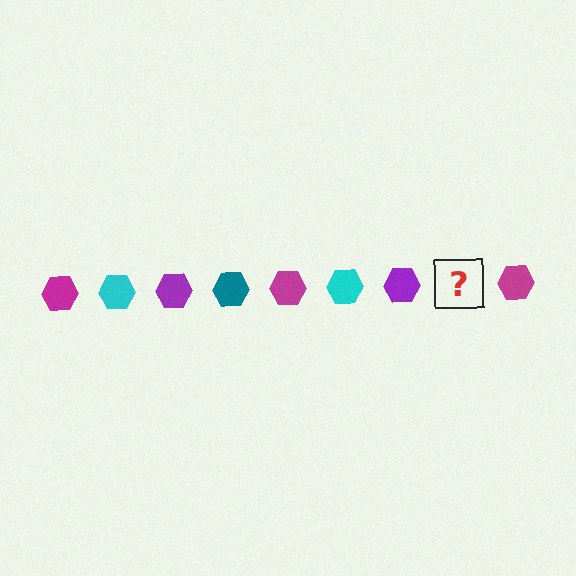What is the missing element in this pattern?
The missing element is a teal hexagon.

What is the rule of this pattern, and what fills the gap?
The rule is that the pattern cycles through magenta, cyan, purple, teal hexagons. The gap should be filled with a teal hexagon.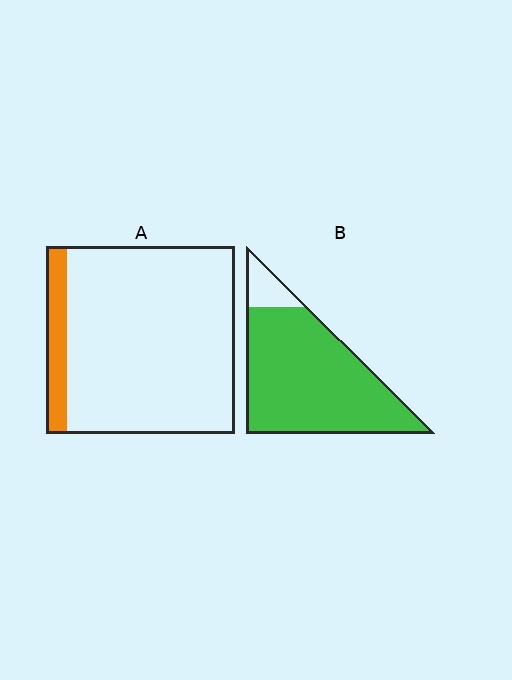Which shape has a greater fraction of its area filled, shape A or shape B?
Shape B.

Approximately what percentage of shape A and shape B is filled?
A is approximately 10% and B is approximately 90%.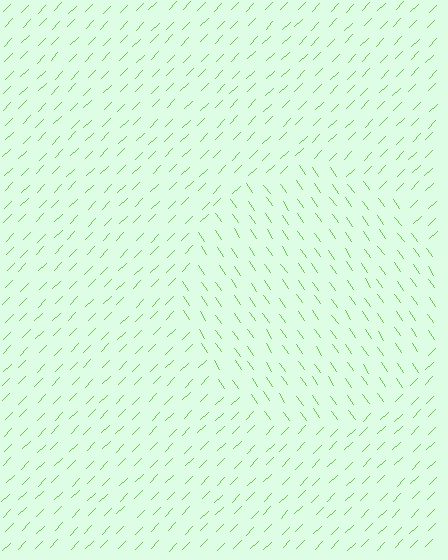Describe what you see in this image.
The image is filled with small lime line segments. A circle region in the image has lines oriented differently from the surrounding lines, creating a visible texture boundary.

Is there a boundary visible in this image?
Yes, there is a texture boundary formed by a change in line orientation.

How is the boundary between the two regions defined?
The boundary is defined purely by a change in line orientation (approximately 79 degrees difference). All lines are the same color and thickness.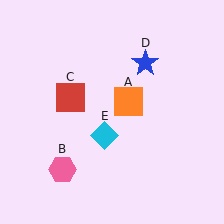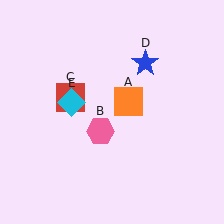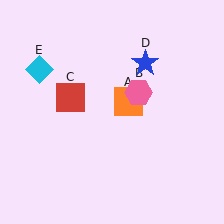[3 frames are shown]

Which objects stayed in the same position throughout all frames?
Orange square (object A) and red square (object C) and blue star (object D) remained stationary.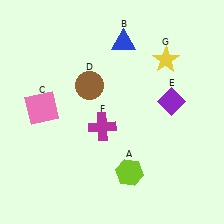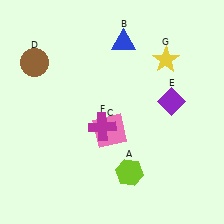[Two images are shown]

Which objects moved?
The objects that moved are: the pink square (C), the brown circle (D).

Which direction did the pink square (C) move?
The pink square (C) moved right.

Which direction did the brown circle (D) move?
The brown circle (D) moved left.